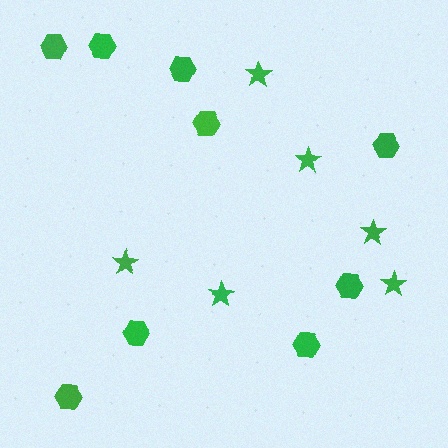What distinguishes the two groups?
There are 2 groups: one group of hexagons (9) and one group of stars (6).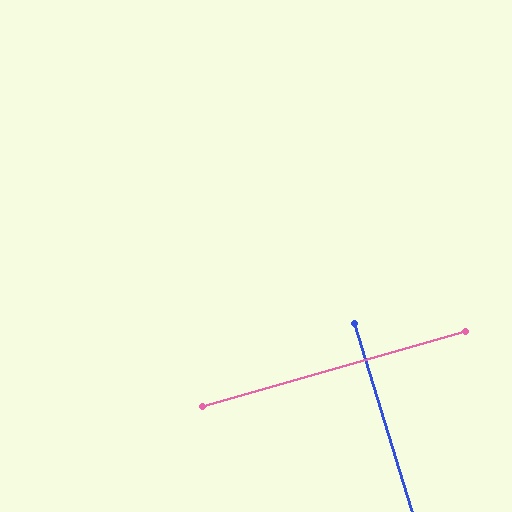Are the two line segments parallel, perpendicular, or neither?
Perpendicular — they meet at approximately 89°.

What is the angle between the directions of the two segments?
Approximately 89 degrees.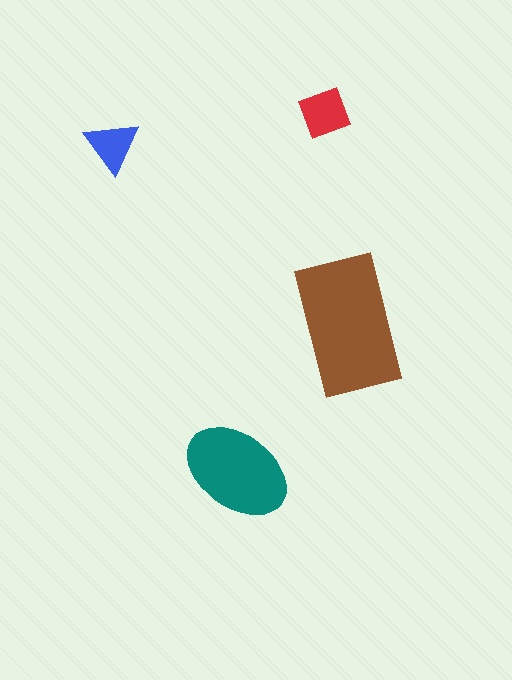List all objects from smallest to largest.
The blue triangle, the red diamond, the teal ellipse, the brown rectangle.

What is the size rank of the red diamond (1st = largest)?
3rd.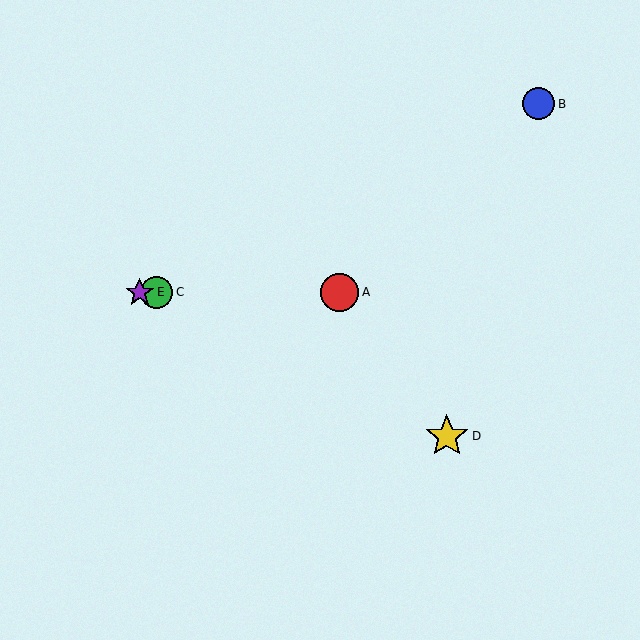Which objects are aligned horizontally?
Objects A, C, E are aligned horizontally.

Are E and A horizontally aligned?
Yes, both are at y≈292.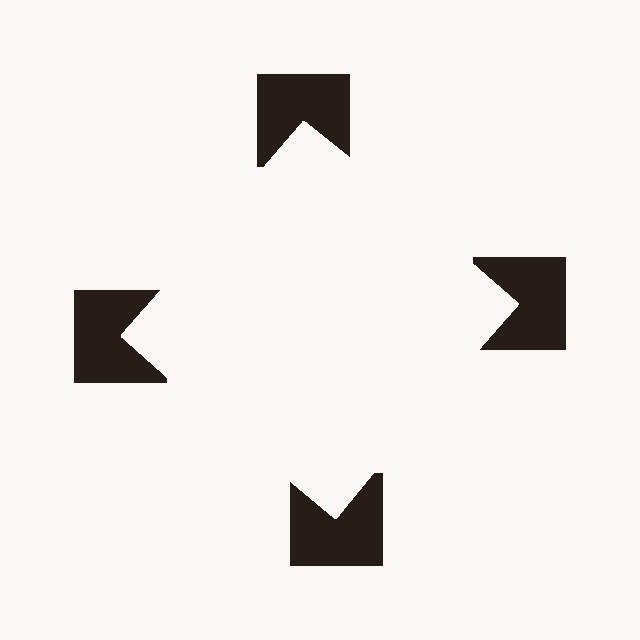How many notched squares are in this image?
There are 4 — one at each vertex of the illusory square.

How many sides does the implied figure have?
4 sides.